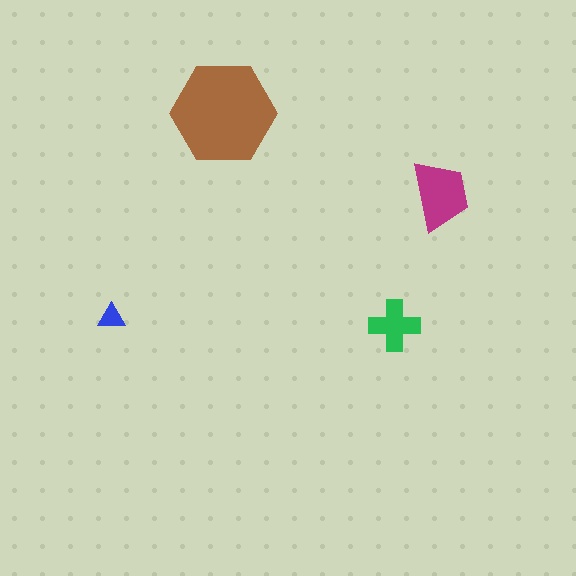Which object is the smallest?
The blue triangle.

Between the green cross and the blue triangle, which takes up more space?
The green cross.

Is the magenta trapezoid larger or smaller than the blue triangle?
Larger.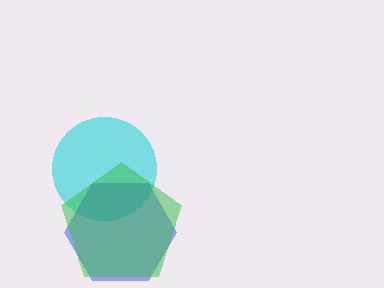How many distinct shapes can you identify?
There are 3 distinct shapes: a cyan circle, a blue hexagon, a green pentagon.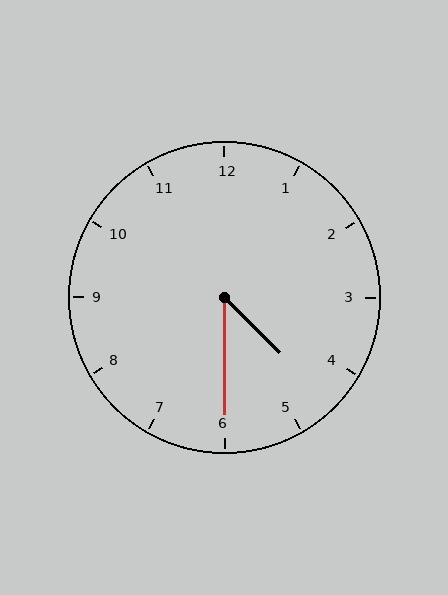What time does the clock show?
4:30.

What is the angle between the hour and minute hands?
Approximately 45 degrees.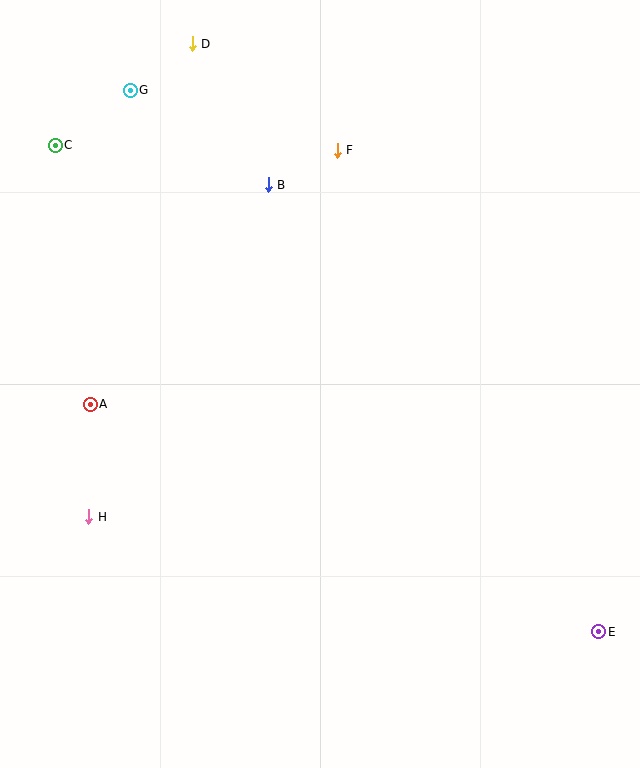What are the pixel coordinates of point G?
Point G is at (130, 90).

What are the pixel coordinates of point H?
Point H is at (89, 517).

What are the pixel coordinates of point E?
Point E is at (599, 632).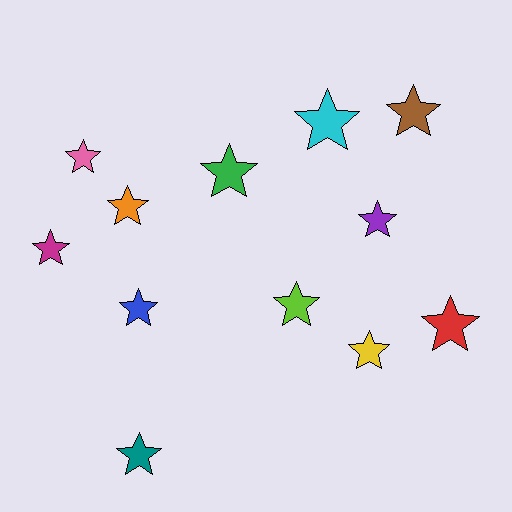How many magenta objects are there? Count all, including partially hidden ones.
There is 1 magenta object.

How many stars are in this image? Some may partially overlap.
There are 12 stars.